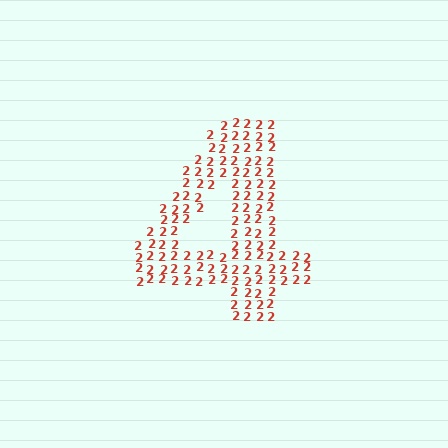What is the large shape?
The large shape is the digit 4.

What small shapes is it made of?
It is made of small digit 2's.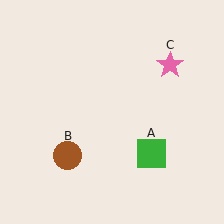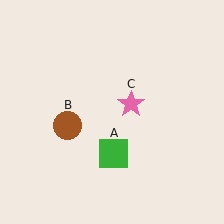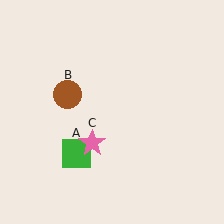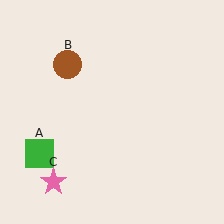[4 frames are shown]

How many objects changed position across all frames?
3 objects changed position: green square (object A), brown circle (object B), pink star (object C).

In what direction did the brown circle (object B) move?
The brown circle (object B) moved up.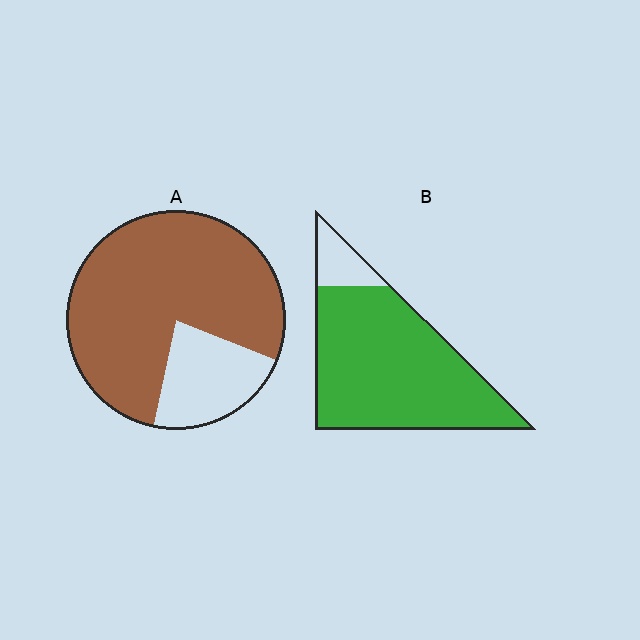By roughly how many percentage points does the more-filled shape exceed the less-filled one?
By roughly 10 percentage points (B over A).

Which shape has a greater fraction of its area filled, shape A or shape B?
Shape B.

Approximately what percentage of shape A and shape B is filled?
A is approximately 80% and B is approximately 90%.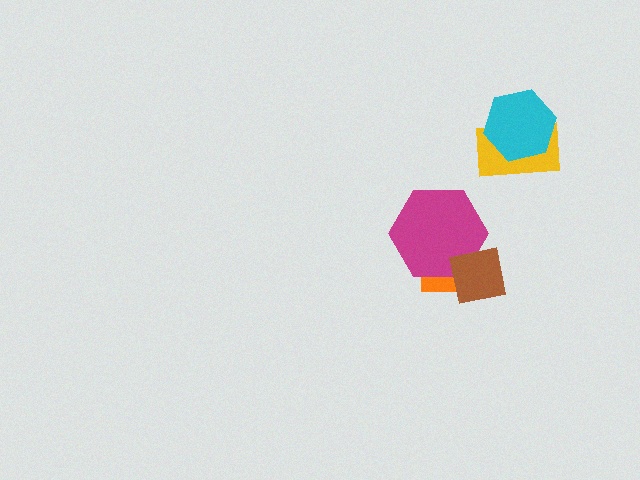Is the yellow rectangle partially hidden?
Yes, it is partially covered by another shape.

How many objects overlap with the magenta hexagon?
2 objects overlap with the magenta hexagon.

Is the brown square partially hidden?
No, no other shape covers it.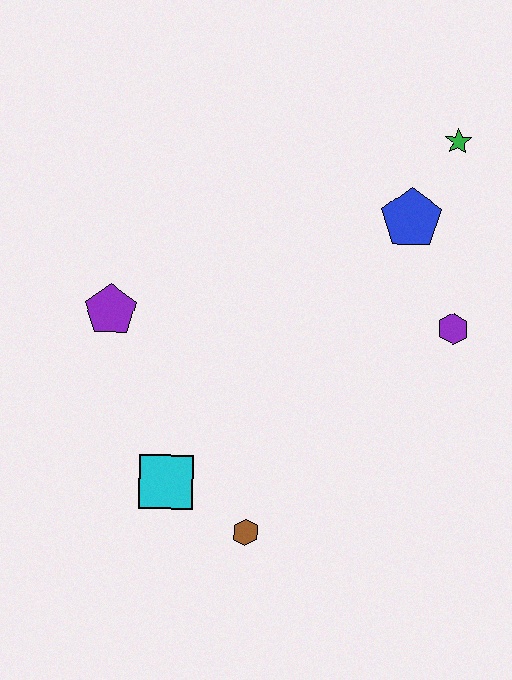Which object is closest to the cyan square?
The brown hexagon is closest to the cyan square.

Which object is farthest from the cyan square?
The green star is farthest from the cyan square.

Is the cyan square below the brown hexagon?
No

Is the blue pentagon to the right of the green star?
No